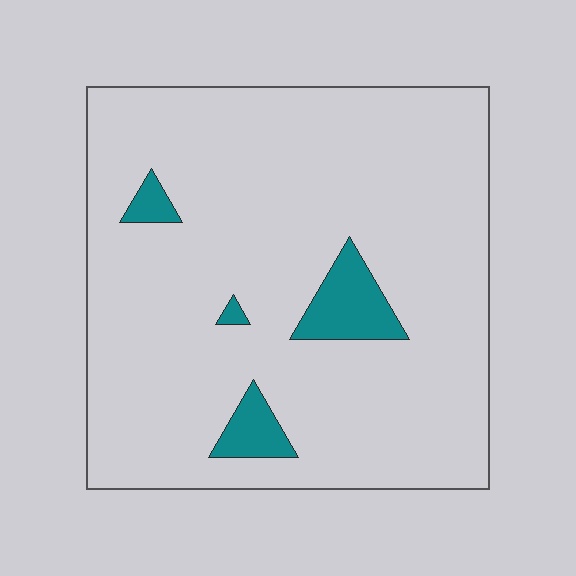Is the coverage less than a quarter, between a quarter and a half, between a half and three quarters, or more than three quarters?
Less than a quarter.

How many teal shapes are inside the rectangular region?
4.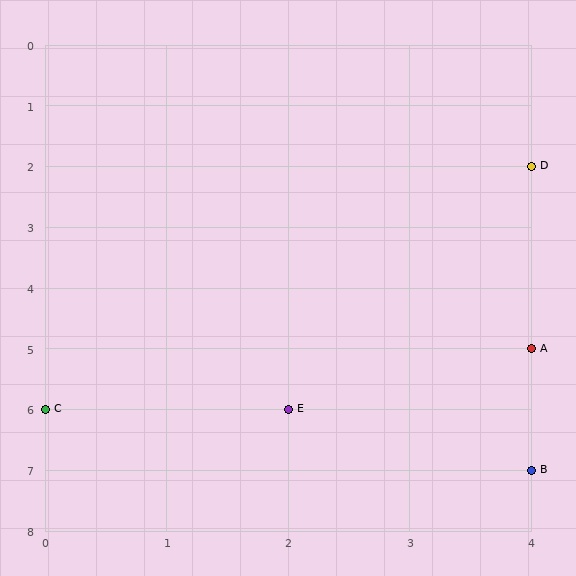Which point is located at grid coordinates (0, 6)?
Point C is at (0, 6).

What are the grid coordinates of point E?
Point E is at grid coordinates (2, 6).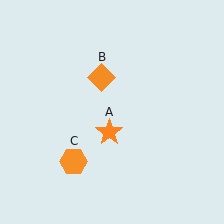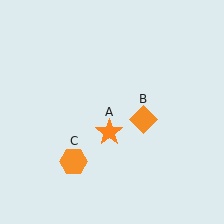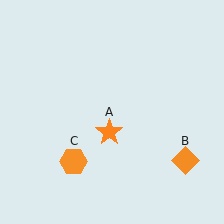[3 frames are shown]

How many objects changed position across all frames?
1 object changed position: orange diamond (object B).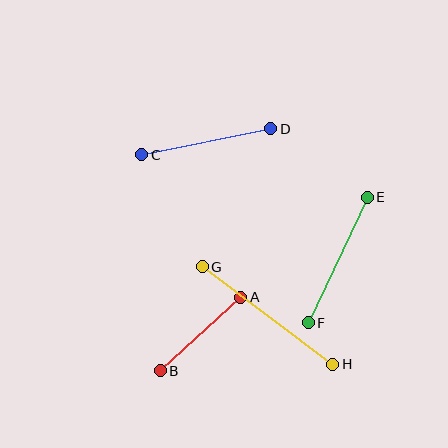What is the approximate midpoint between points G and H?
The midpoint is at approximately (267, 316) pixels.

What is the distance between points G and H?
The distance is approximately 163 pixels.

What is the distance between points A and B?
The distance is approximately 109 pixels.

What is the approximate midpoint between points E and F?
The midpoint is at approximately (338, 260) pixels.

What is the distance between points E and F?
The distance is approximately 138 pixels.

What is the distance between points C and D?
The distance is approximately 131 pixels.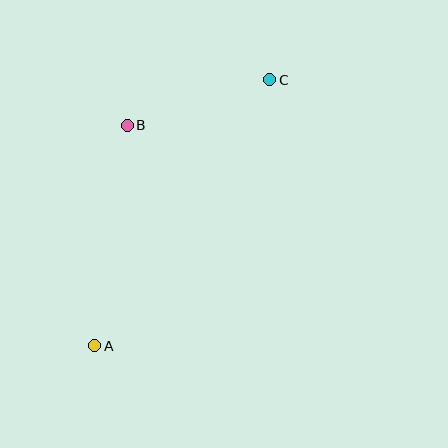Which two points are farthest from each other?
Points A and C are farthest from each other.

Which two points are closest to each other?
Points B and C are closest to each other.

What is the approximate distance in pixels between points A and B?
The distance between A and B is approximately 223 pixels.